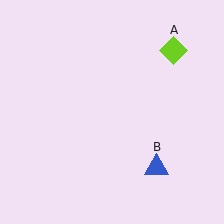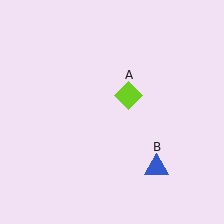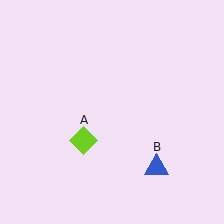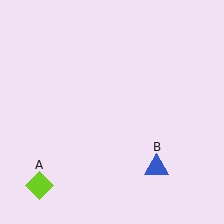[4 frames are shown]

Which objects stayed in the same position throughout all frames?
Blue triangle (object B) remained stationary.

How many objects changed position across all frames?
1 object changed position: lime diamond (object A).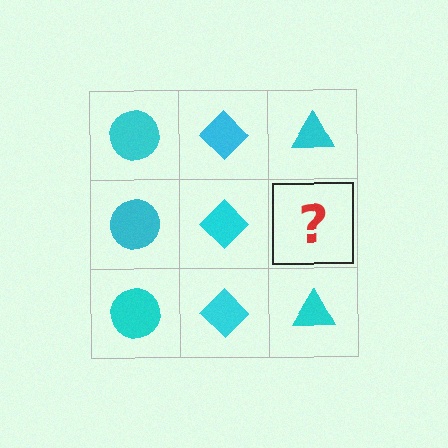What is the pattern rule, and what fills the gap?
The rule is that each column has a consistent shape. The gap should be filled with a cyan triangle.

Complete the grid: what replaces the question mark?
The question mark should be replaced with a cyan triangle.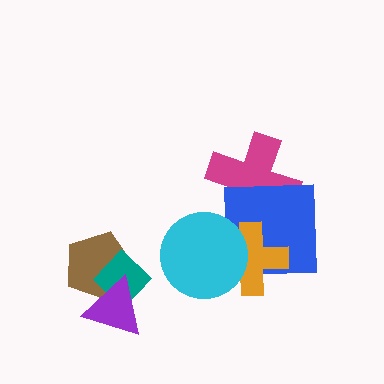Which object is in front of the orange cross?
The cyan circle is in front of the orange cross.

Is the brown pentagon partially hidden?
Yes, it is partially covered by another shape.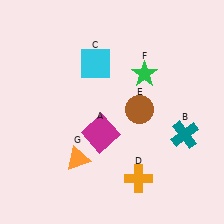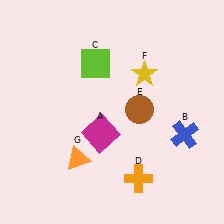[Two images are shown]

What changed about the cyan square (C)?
In Image 1, C is cyan. In Image 2, it changed to lime.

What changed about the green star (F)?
In Image 1, F is green. In Image 2, it changed to yellow.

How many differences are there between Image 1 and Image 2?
There are 3 differences between the two images.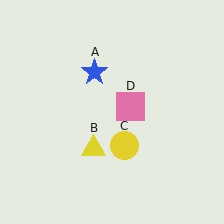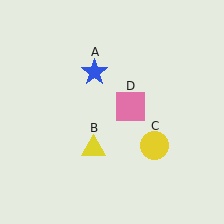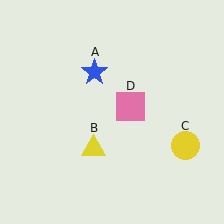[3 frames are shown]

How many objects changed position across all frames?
1 object changed position: yellow circle (object C).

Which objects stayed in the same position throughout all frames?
Blue star (object A) and yellow triangle (object B) and pink square (object D) remained stationary.